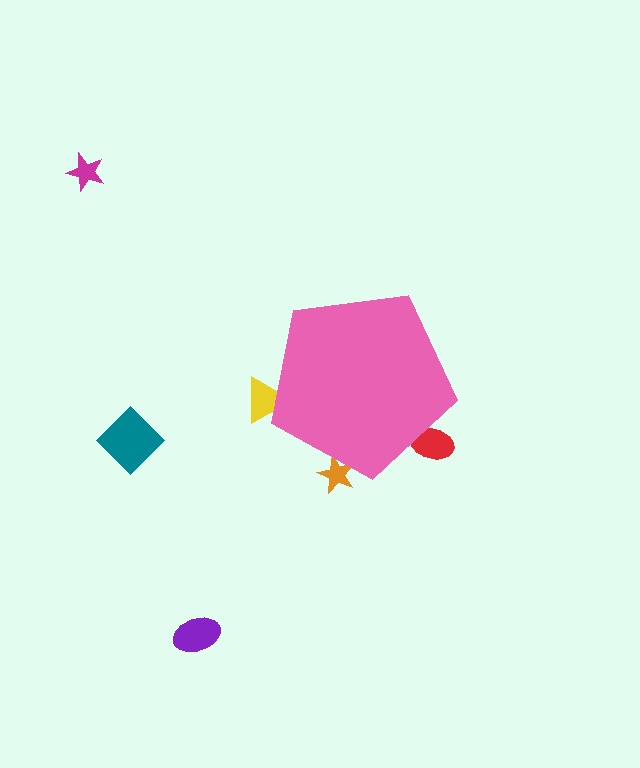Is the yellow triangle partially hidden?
Yes, the yellow triangle is partially hidden behind the pink pentagon.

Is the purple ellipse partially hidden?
No, the purple ellipse is fully visible.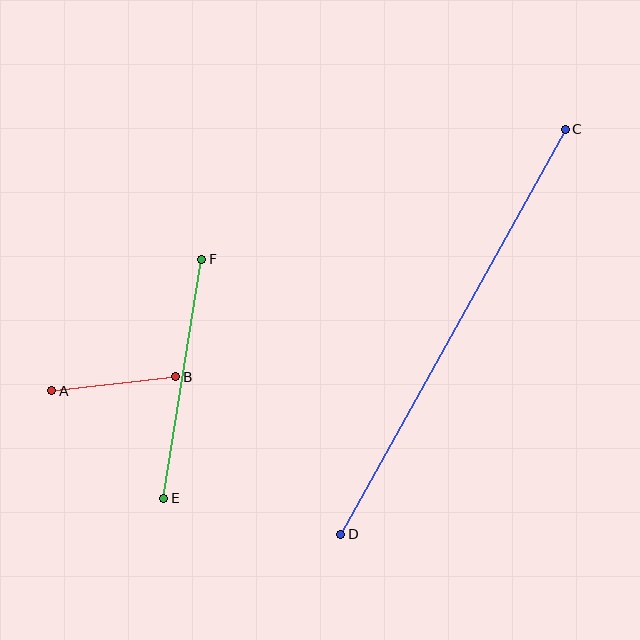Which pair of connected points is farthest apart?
Points C and D are farthest apart.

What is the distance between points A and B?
The distance is approximately 125 pixels.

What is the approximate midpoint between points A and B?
The midpoint is at approximately (114, 384) pixels.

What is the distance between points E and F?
The distance is approximately 242 pixels.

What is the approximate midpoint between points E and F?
The midpoint is at approximately (183, 379) pixels.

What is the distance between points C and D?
The distance is approximately 463 pixels.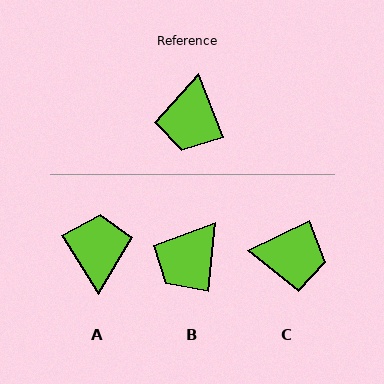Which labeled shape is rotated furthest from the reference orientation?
A, about 169 degrees away.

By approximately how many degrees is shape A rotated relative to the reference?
Approximately 169 degrees clockwise.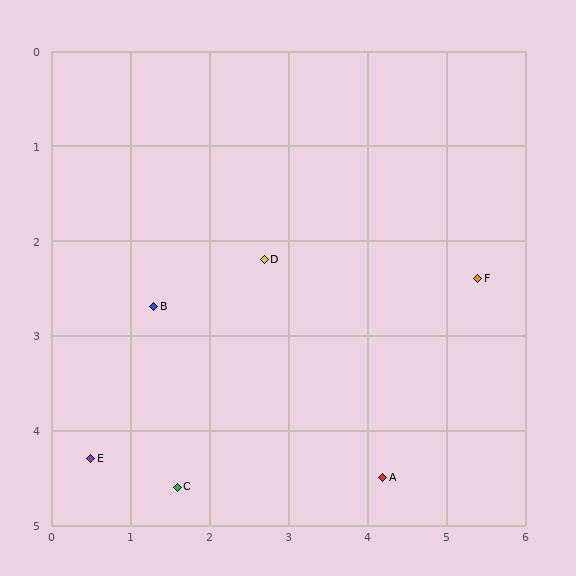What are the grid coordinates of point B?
Point B is at approximately (1.3, 2.7).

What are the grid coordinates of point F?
Point F is at approximately (5.4, 2.4).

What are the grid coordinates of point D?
Point D is at approximately (2.7, 2.2).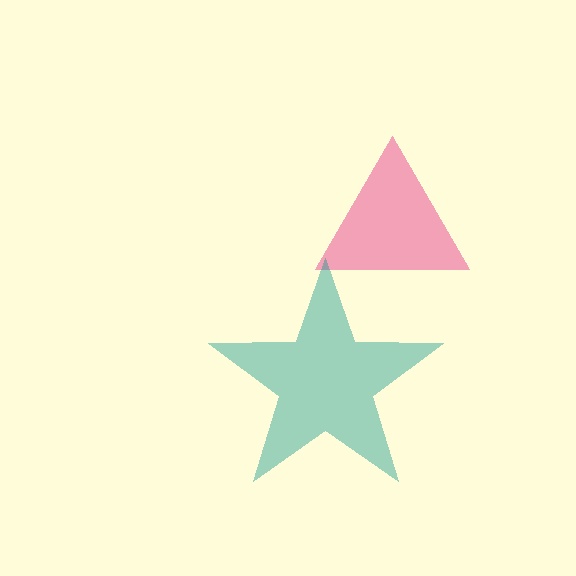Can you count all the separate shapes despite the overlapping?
Yes, there are 2 separate shapes.